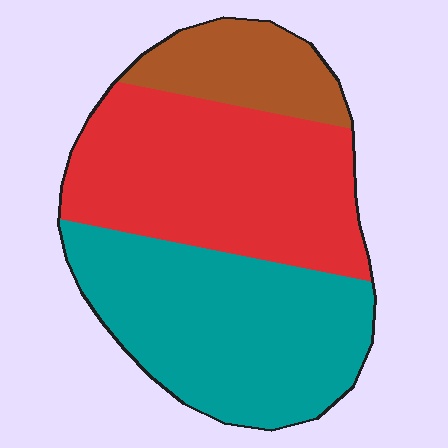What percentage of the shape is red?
Red takes up between a quarter and a half of the shape.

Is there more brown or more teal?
Teal.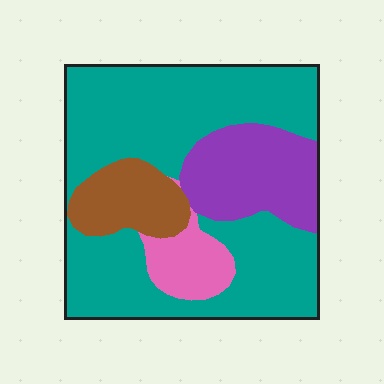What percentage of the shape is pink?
Pink covers around 10% of the shape.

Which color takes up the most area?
Teal, at roughly 65%.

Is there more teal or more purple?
Teal.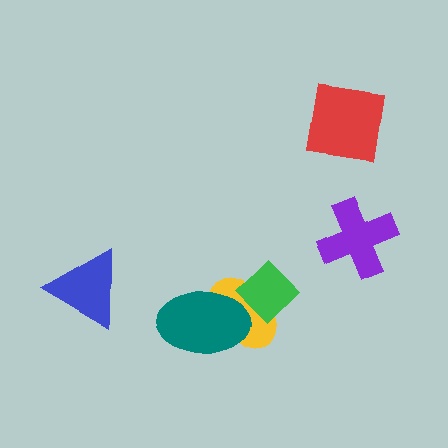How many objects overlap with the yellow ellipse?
2 objects overlap with the yellow ellipse.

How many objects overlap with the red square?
0 objects overlap with the red square.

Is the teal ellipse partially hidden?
No, no other shape covers it.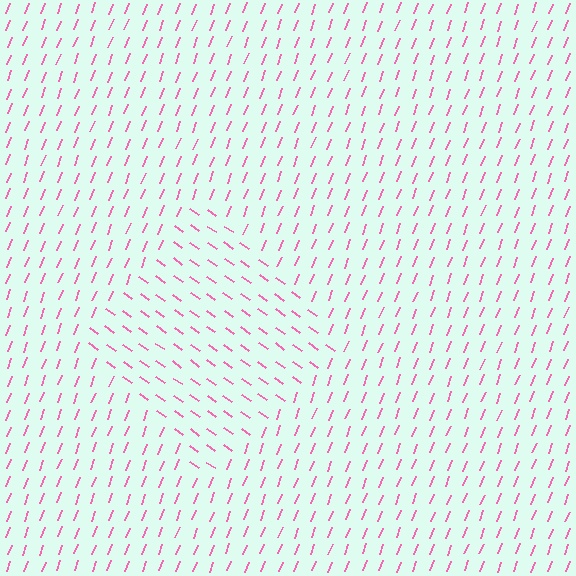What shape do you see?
I see a diamond.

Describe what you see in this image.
The image is filled with small pink line segments. A diamond region in the image has lines oriented differently from the surrounding lines, creating a visible texture boundary.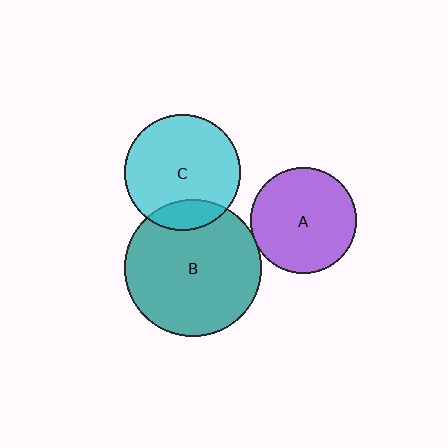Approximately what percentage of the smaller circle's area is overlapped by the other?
Approximately 15%.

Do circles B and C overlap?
Yes.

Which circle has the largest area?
Circle B (teal).